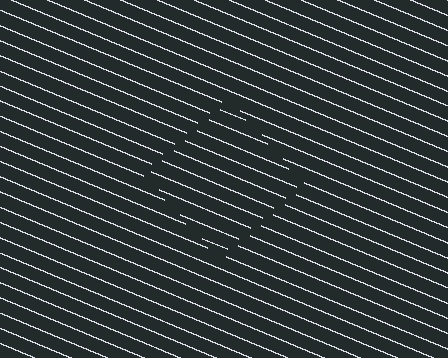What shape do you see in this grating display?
An illusory square. The interior of the shape contains the same grating, shifted by half a period — the contour is defined by the phase discontinuity where line-ends from the inner and outer gratings abut.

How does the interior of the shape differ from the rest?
The interior of the shape contains the same grating, shifted by half a period — the contour is defined by the phase discontinuity where line-ends from the inner and outer gratings abut.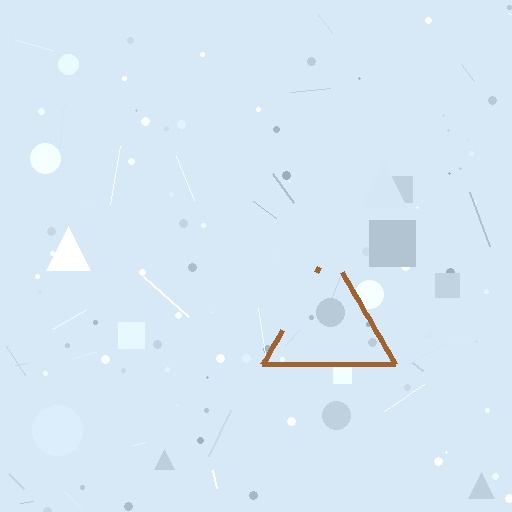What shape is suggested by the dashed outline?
The dashed outline suggests a triangle.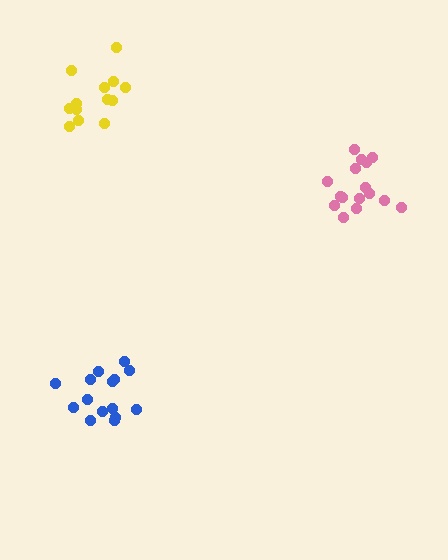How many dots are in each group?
Group 1: 15 dots, Group 2: 16 dots, Group 3: 13 dots (44 total).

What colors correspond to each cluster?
The clusters are colored: blue, pink, yellow.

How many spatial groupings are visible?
There are 3 spatial groupings.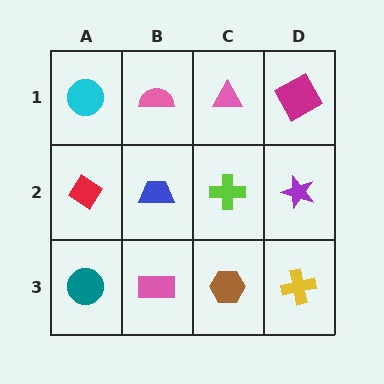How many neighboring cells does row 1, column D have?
2.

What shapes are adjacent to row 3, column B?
A blue trapezoid (row 2, column B), a teal circle (row 3, column A), a brown hexagon (row 3, column C).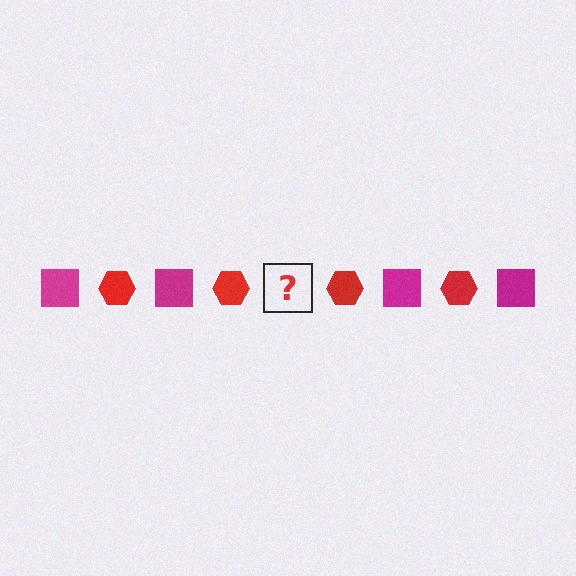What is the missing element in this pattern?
The missing element is a magenta square.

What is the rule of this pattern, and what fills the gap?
The rule is that the pattern alternates between magenta square and red hexagon. The gap should be filled with a magenta square.